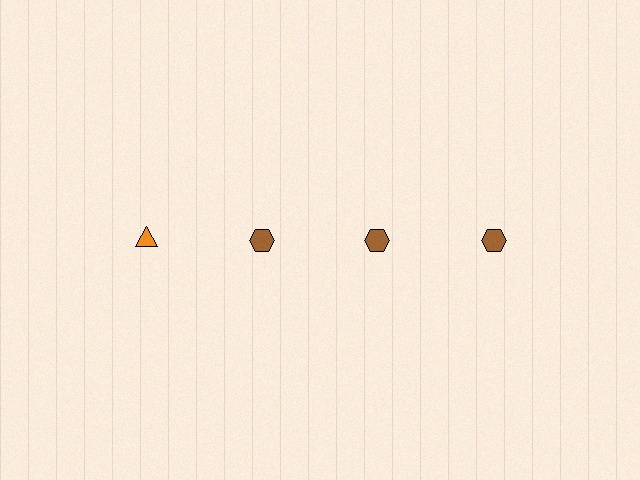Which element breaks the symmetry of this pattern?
The orange triangle in the top row, leftmost column breaks the symmetry. All other shapes are brown hexagons.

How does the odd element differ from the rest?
It differs in both color (orange instead of brown) and shape (triangle instead of hexagon).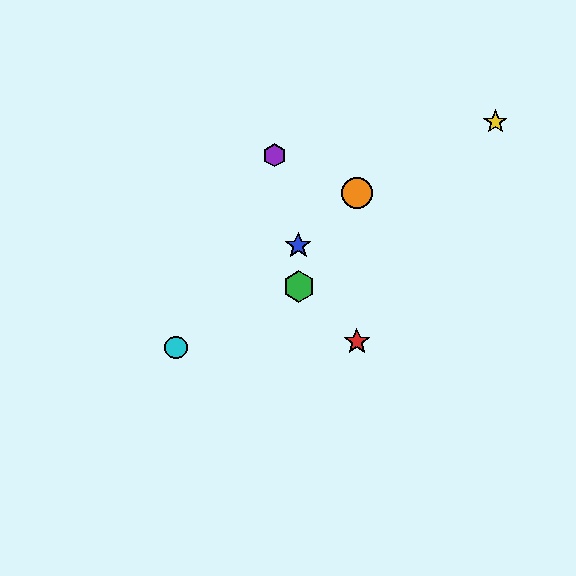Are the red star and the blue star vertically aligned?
No, the red star is at x≈357 and the blue star is at x≈298.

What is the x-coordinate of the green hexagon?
The green hexagon is at x≈299.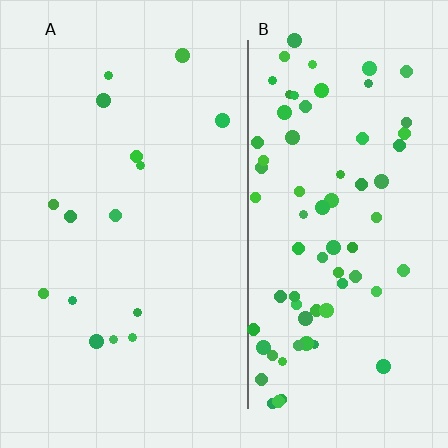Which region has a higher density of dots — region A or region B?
B (the right).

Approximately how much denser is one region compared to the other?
Approximately 4.9× — region B over region A.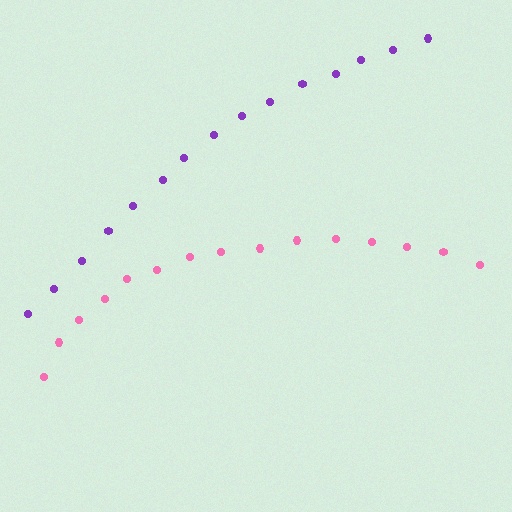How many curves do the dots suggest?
There are 2 distinct paths.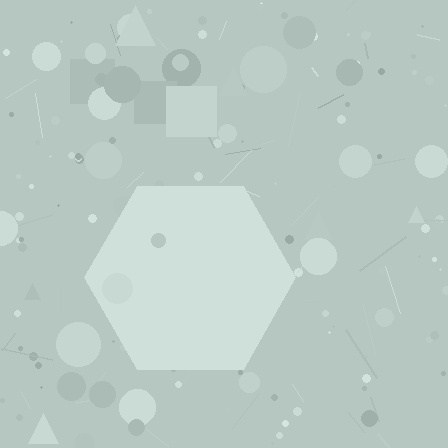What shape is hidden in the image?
A hexagon is hidden in the image.